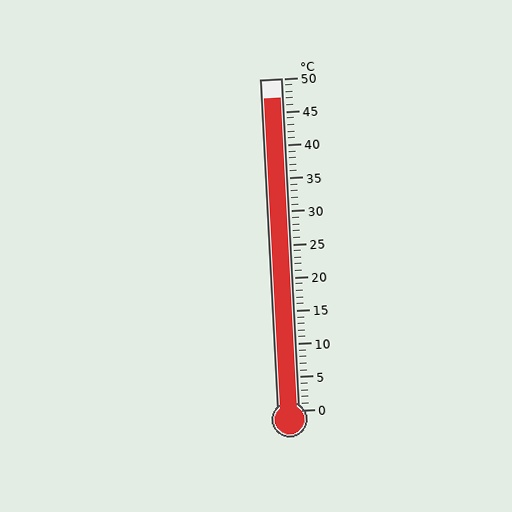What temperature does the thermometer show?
The thermometer shows approximately 47°C.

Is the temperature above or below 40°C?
The temperature is above 40°C.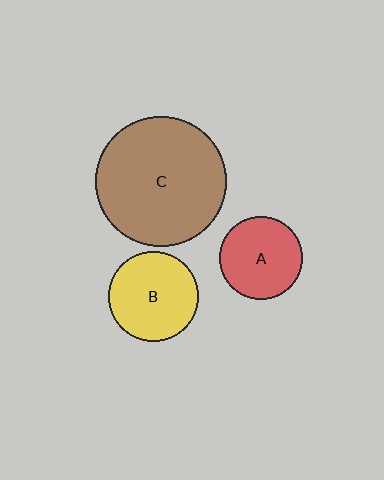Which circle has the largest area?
Circle C (brown).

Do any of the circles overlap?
No, none of the circles overlap.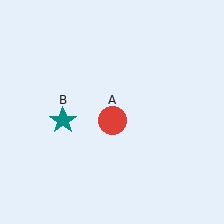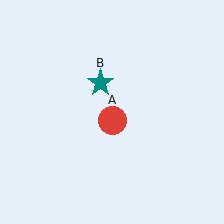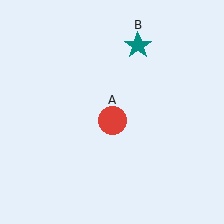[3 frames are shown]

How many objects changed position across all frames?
1 object changed position: teal star (object B).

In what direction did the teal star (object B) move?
The teal star (object B) moved up and to the right.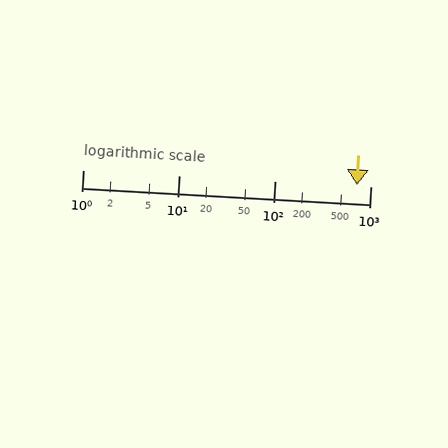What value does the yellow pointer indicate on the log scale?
The pointer indicates approximately 720.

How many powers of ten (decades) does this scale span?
The scale spans 3 decades, from 1 to 1000.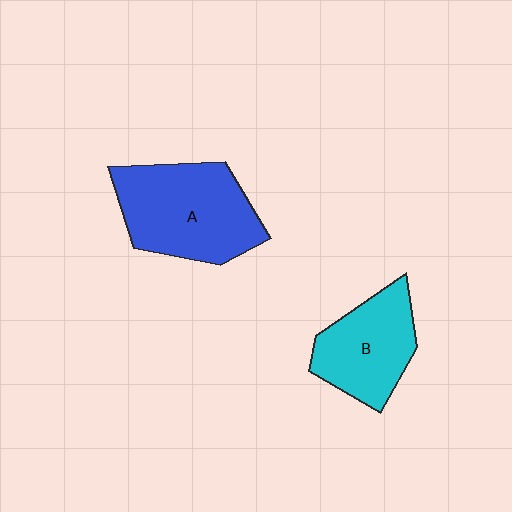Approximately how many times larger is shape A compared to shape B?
Approximately 1.4 times.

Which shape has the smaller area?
Shape B (cyan).